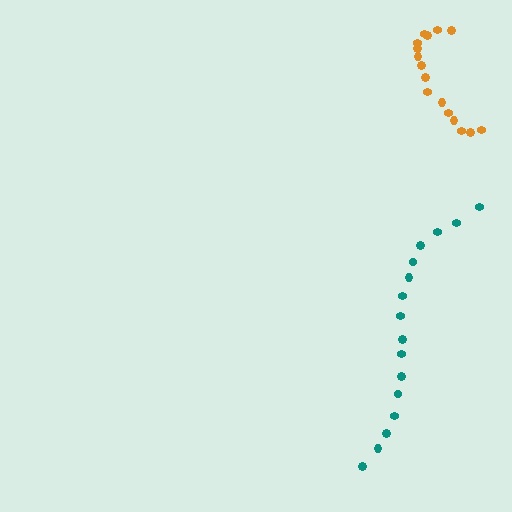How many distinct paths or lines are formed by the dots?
There are 2 distinct paths.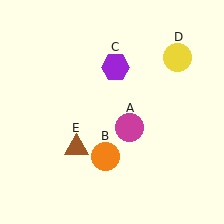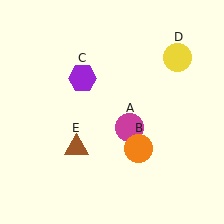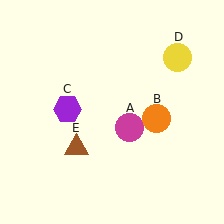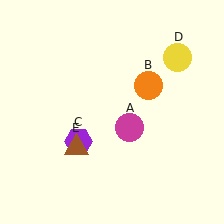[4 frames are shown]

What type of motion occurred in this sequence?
The orange circle (object B), purple hexagon (object C) rotated counterclockwise around the center of the scene.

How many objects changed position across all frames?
2 objects changed position: orange circle (object B), purple hexagon (object C).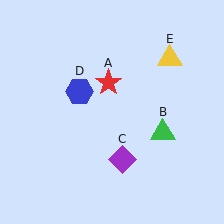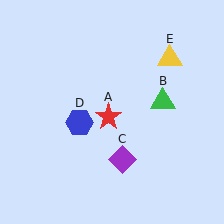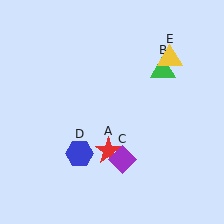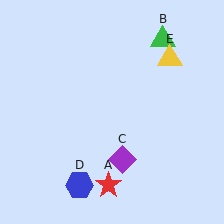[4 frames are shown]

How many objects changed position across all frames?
3 objects changed position: red star (object A), green triangle (object B), blue hexagon (object D).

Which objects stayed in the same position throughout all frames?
Purple diamond (object C) and yellow triangle (object E) remained stationary.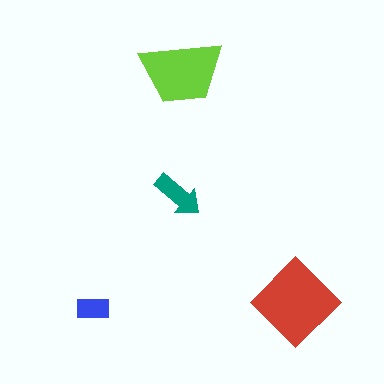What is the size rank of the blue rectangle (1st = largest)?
4th.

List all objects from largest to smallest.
The red diamond, the lime trapezoid, the teal arrow, the blue rectangle.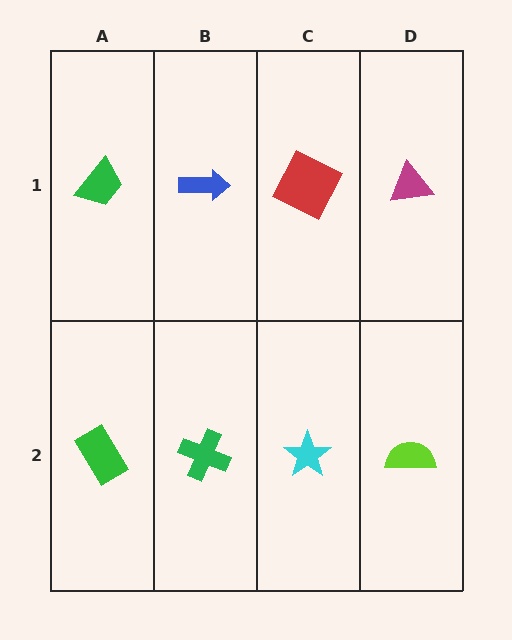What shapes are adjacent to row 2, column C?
A red square (row 1, column C), a green cross (row 2, column B), a lime semicircle (row 2, column D).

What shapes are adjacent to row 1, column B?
A green cross (row 2, column B), a green trapezoid (row 1, column A), a red square (row 1, column C).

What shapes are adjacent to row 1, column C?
A cyan star (row 2, column C), a blue arrow (row 1, column B), a magenta triangle (row 1, column D).